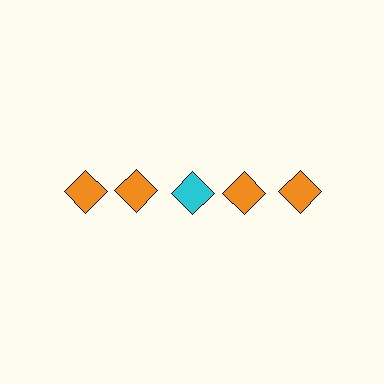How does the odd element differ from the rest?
It has a different color: cyan instead of orange.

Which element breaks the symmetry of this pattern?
The cyan diamond in the top row, center column breaks the symmetry. All other shapes are orange diamonds.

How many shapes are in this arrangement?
There are 5 shapes arranged in a grid pattern.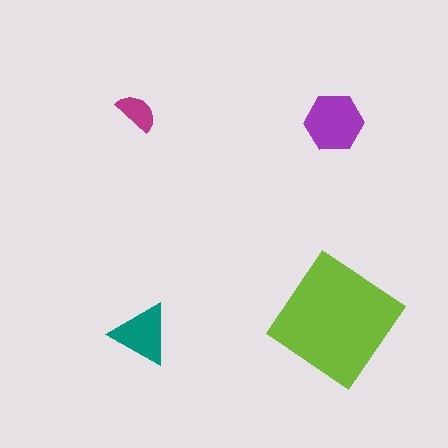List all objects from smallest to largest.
The magenta semicircle, the teal triangle, the purple hexagon, the lime diamond.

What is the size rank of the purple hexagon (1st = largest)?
2nd.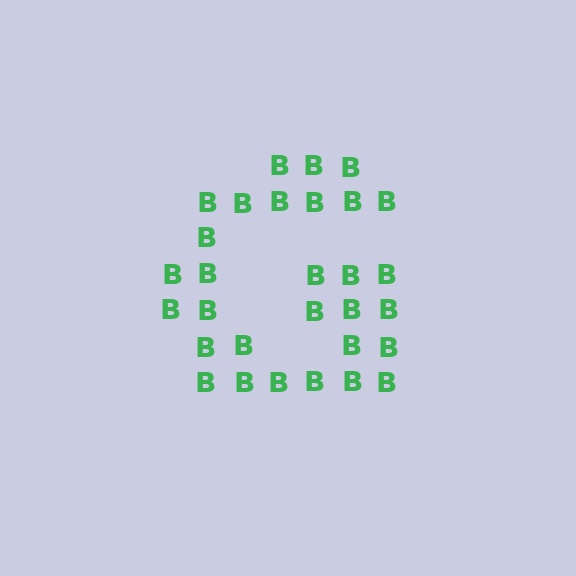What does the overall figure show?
The overall figure shows the letter G.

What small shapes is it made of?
It is made of small letter B's.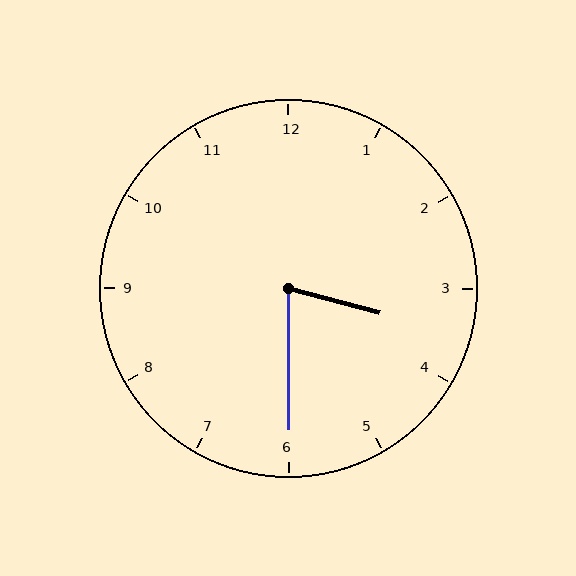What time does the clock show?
3:30.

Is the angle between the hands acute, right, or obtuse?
It is acute.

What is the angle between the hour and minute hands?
Approximately 75 degrees.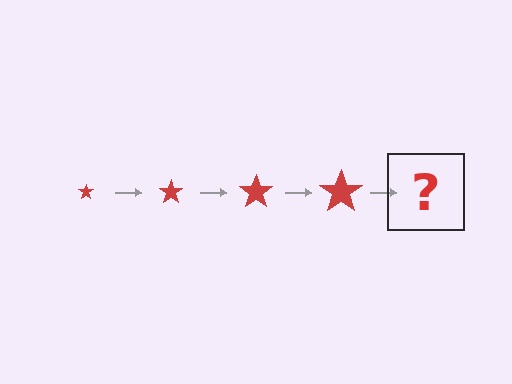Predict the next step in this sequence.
The next step is a red star, larger than the previous one.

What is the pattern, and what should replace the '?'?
The pattern is that the star gets progressively larger each step. The '?' should be a red star, larger than the previous one.